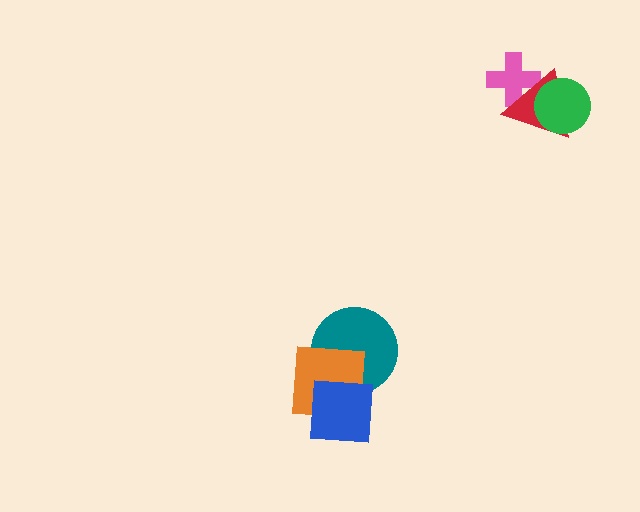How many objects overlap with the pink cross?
1 object overlaps with the pink cross.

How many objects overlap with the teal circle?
2 objects overlap with the teal circle.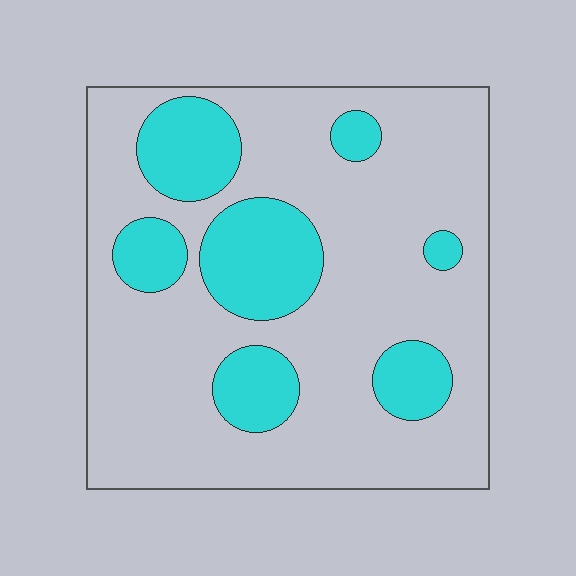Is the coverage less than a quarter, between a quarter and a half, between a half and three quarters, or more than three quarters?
Less than a quarter.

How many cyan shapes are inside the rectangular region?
7.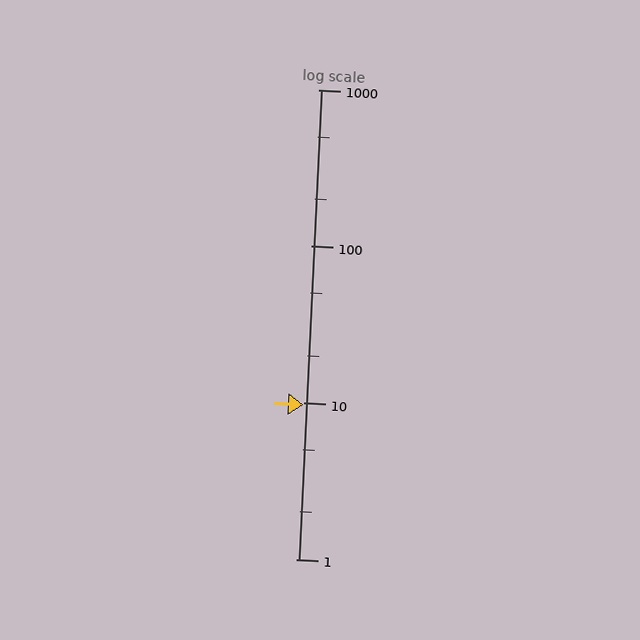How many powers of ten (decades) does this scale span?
The scale spans 3 decades, from 1 to 1000.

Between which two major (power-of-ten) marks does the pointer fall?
The pointer is between 1 and 10.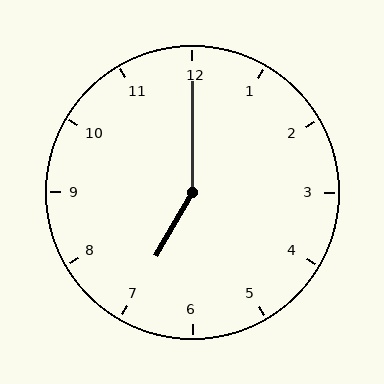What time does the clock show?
7:00.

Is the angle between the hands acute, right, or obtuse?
It is obtuse.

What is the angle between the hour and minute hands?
Approximately 150 degrees.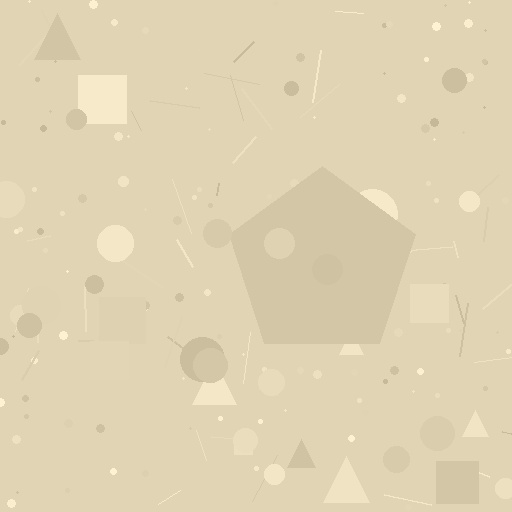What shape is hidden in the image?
A pentagon is hidden in the image.